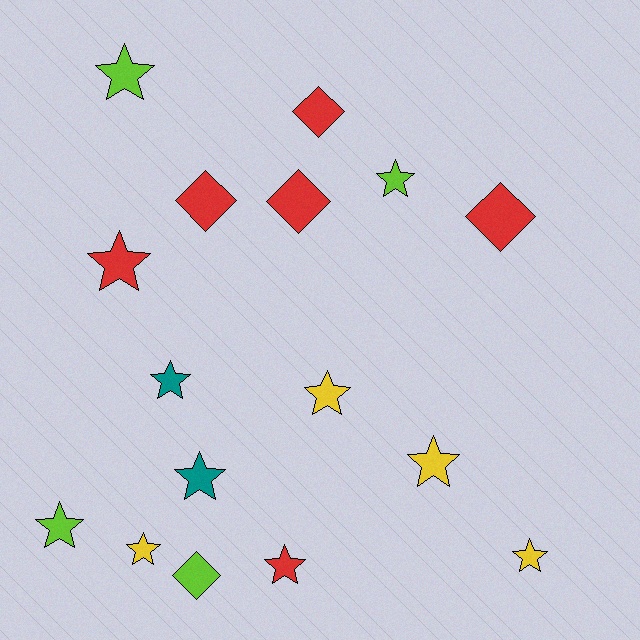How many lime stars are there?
There are 3 lime stars.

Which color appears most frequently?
Red, with 6 objects.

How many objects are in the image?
There are 16 objects.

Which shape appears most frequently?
Star, with 11 objects.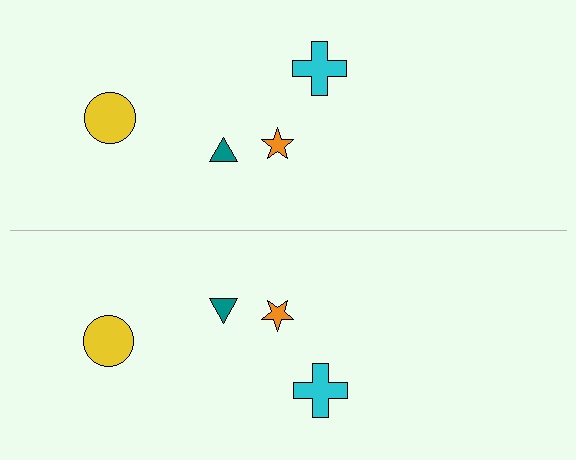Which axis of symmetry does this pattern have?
The pattern has a horizontal axis of symmetry running through the center of the image.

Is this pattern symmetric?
Yes, this pattern has bilateral (reflection) symmetry.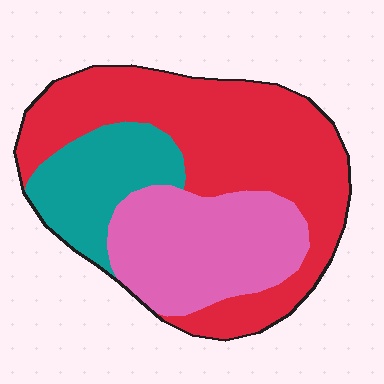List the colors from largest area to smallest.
From largest to smallest: red, pink, teal.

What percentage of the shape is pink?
Pink takes up about one third (1/3) of the shape.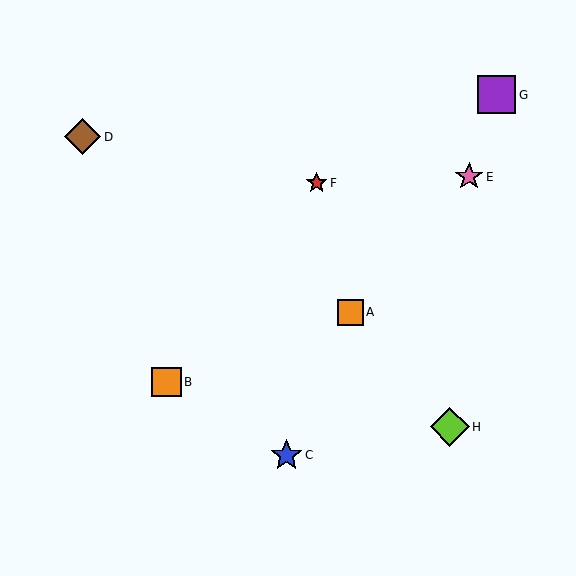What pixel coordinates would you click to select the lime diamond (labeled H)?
Click at (450, 427) to select the lime diamond H.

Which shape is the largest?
The lime diamond (labeled H) is the largest.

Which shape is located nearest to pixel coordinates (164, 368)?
The orange square (labeled B) at (167, 382) is nearest to that location.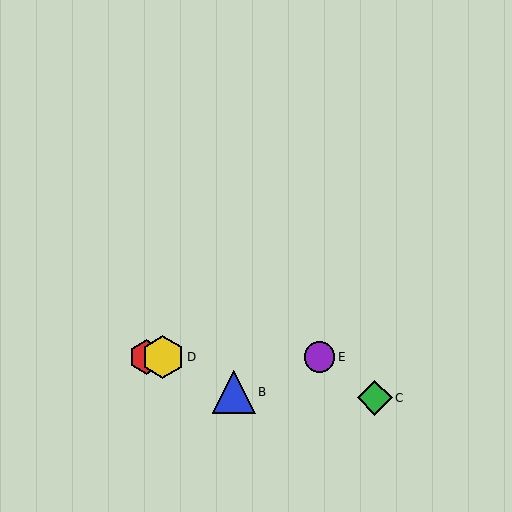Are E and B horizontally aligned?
No, E is at y≈357 and B is at y≈392.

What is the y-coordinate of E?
Object E is at y≈357.